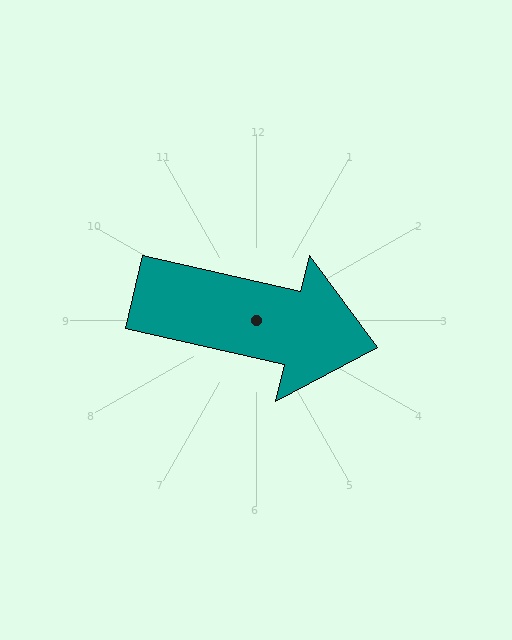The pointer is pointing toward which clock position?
Roughly 3 o'clock.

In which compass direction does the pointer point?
East.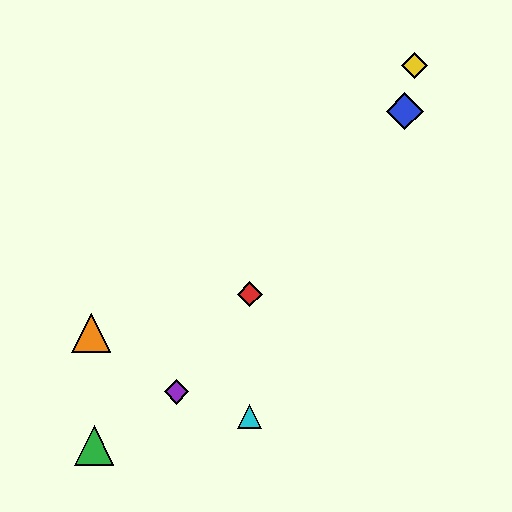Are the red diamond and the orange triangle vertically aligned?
No, the red diamond is at x≈250 and the orange triangle is at x≈91.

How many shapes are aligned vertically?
2 shapes (the red diamond, the cyan triangle) are aligned vertically.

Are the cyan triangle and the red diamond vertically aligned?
Yes, both are at x≈250.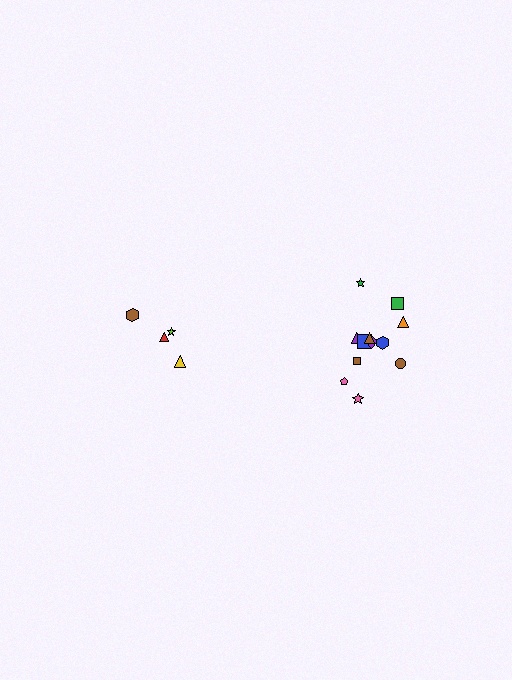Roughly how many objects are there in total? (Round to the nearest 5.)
Roughly 15 objects in total.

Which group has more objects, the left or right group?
The right group.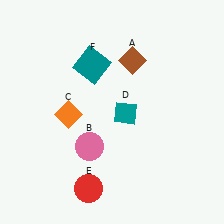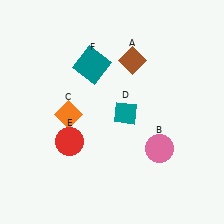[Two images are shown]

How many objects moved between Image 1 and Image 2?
2 objects moved between the two images.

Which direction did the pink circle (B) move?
The pink circle (B) moved right.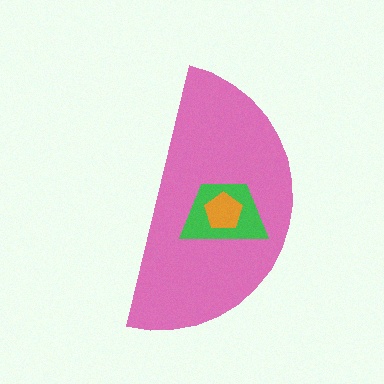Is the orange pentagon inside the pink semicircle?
Yes.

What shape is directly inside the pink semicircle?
The green trapezoid.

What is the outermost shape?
The pink semicircle.